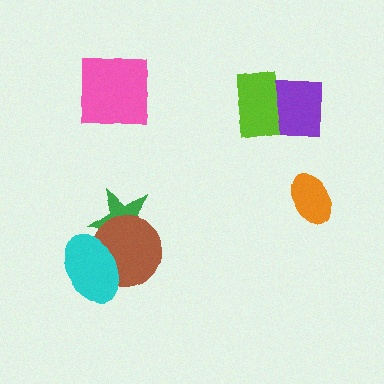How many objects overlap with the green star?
2 objects overlap with the green star.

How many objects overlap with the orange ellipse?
0 objects overlap with the orange ellipse.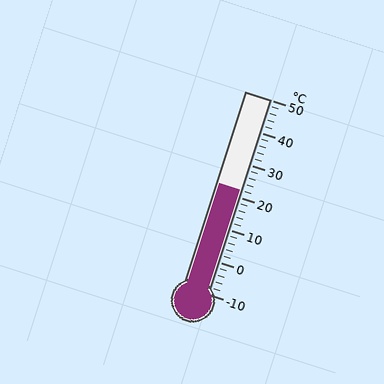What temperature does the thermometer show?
The thermometer shows approximately 22°C.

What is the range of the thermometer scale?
The thermometer scale ranges from -10°C to 50°C.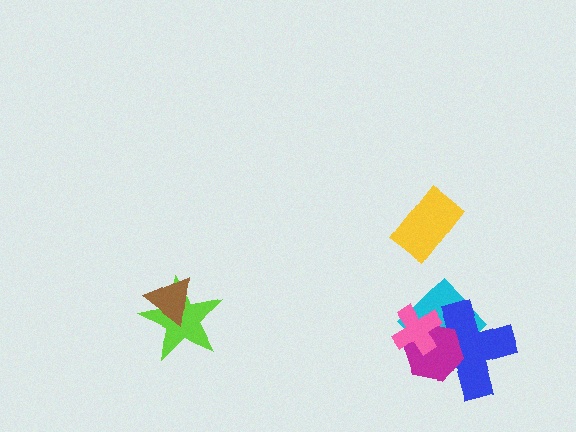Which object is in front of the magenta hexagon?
The pink cross is in front of the magenta hexagon.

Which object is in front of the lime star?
The brown triangle is in front of the lime star.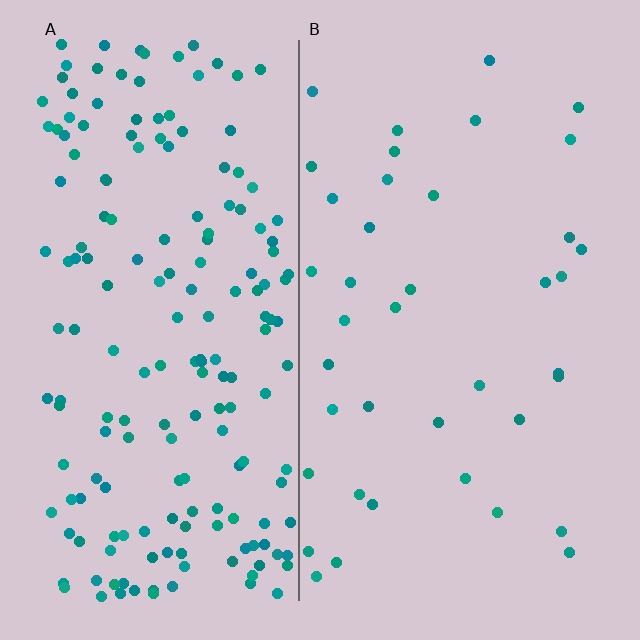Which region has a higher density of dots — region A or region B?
A (the left).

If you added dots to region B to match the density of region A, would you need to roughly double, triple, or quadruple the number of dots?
Approximately quadruple.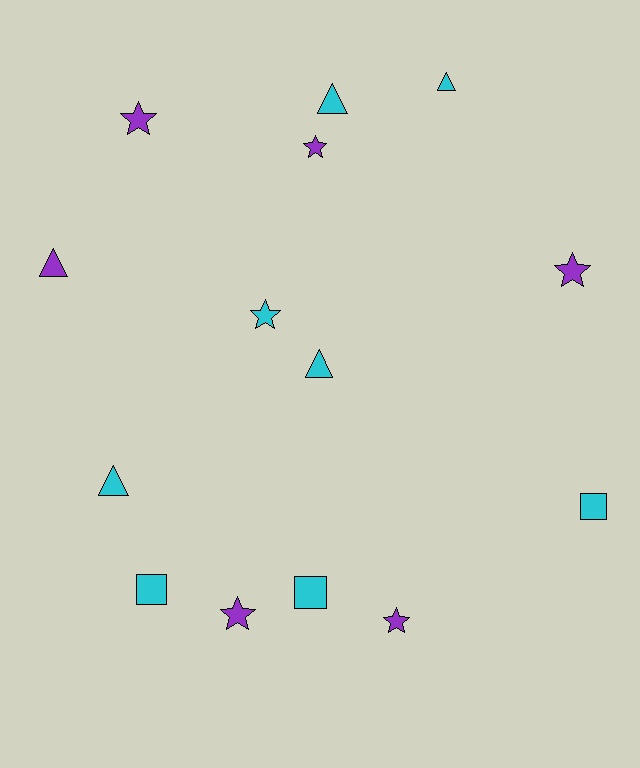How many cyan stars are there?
There is 1 cyan star.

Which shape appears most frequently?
Star, with 6 objects.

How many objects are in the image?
There are 14 objects.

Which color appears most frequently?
Cyan, with 8 objects.